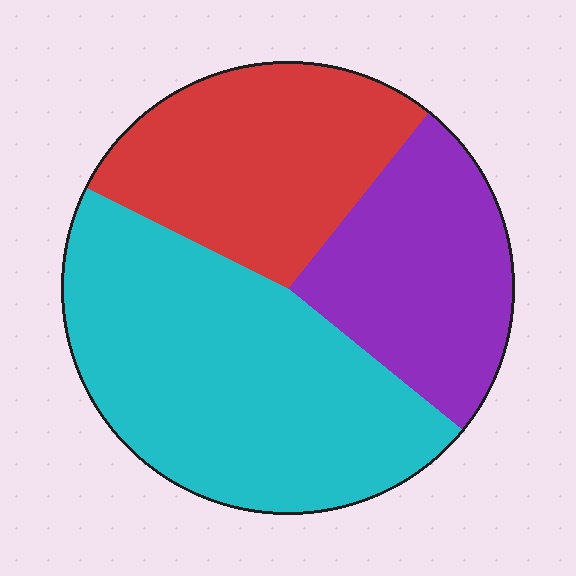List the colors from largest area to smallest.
From largest to smallest: cyan, red, purple.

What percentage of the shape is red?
Red takes up about one quarter (1/4) of the shape.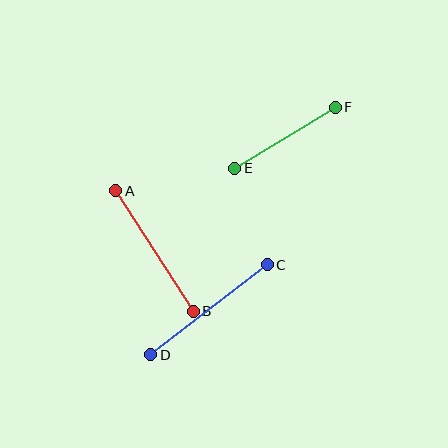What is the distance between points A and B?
The distance is approximately 144 pixels.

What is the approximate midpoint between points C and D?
The midpoint is at approximately (209, 310) pixels.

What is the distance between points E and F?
The distance is approximately 117 pixels.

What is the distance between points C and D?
The distance is approximately 147 pixels.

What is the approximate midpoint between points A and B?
The midpoint is at approximately (154, 251) pixels.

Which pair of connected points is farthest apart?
Points C and D are farthest apart.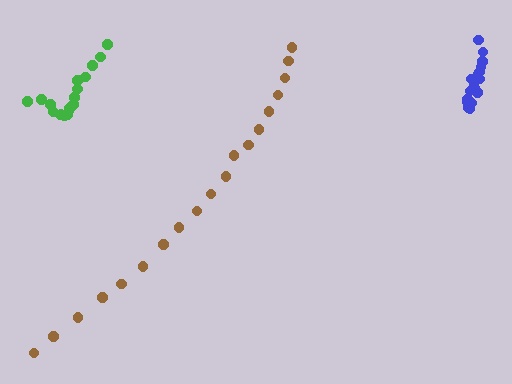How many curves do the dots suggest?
There are 3 distinct paths.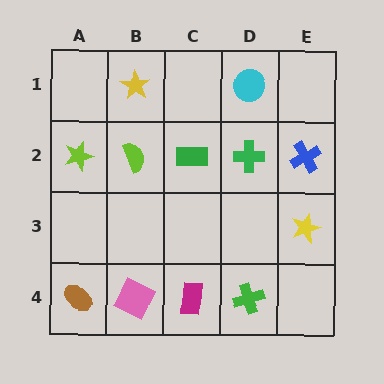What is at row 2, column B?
A lime semicircle.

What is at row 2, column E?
A blue cross.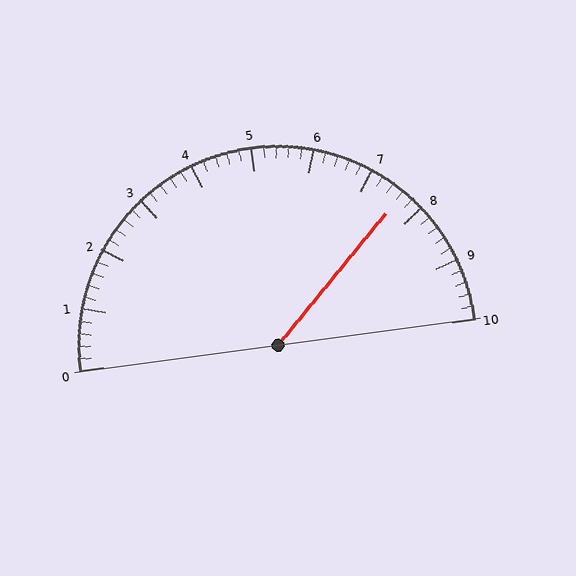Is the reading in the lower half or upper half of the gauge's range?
The reading is in the upper half of the range (0 to 10).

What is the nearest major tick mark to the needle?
The nearest major tick mark is 8.